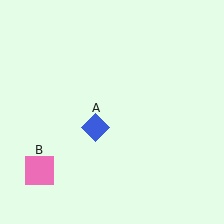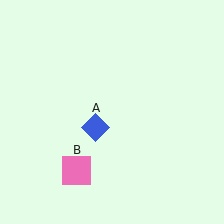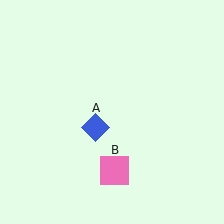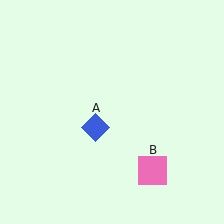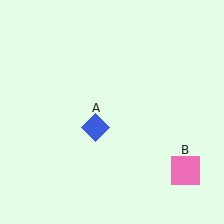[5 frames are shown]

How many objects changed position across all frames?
1 object changed position: pink square (object B).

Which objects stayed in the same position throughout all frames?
Blue diamond (object A) remained stationary.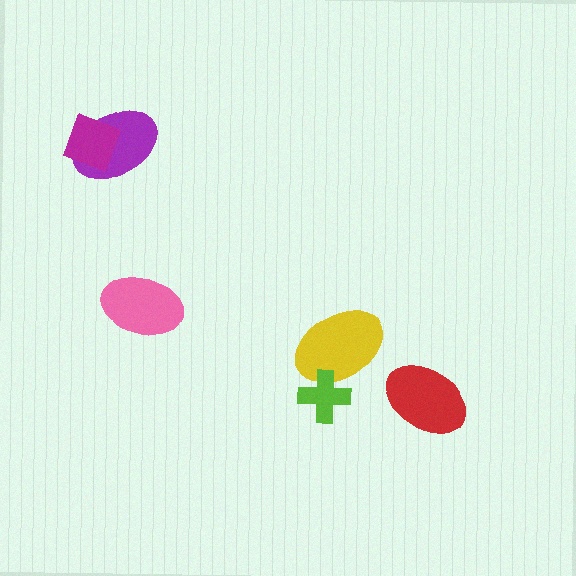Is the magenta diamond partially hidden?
No, no other shape covers it.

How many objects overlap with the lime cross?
1 object overlaps with the lime cross.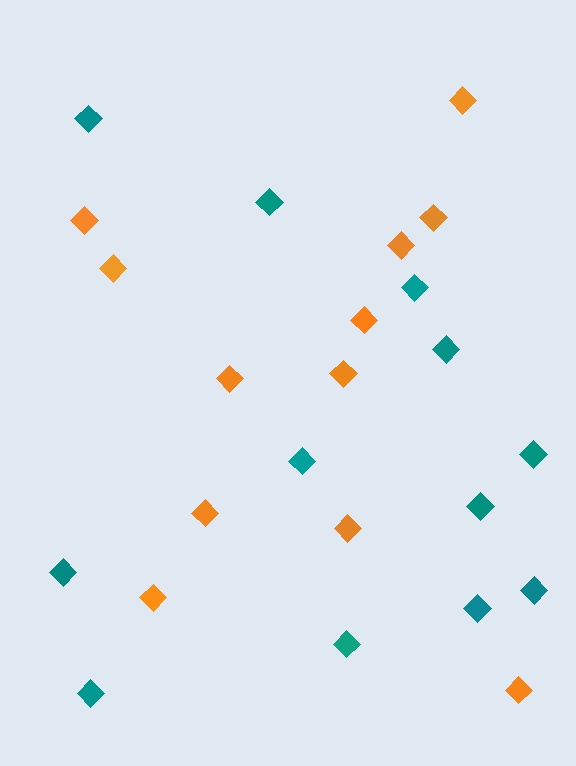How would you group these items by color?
There are 2 groups: one group of teal diamonds (12) and one group of orange diamonds (12).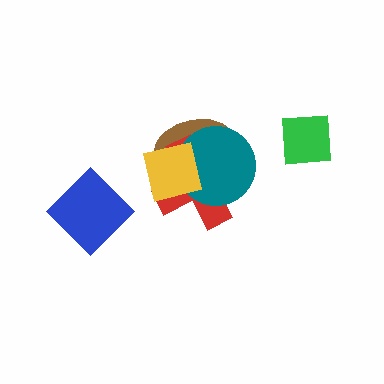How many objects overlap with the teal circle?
3 objects overlap with the teal circle.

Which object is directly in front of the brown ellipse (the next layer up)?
The red cross is directly in front of the brown ellipse.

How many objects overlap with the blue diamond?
0 objects overlap with the blue diamond.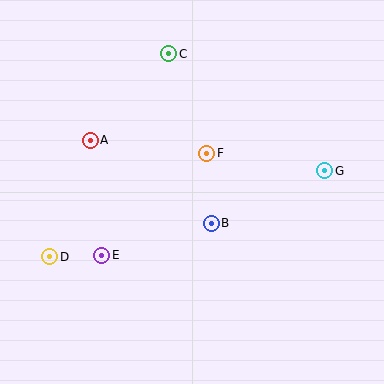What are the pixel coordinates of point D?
Point D is at (50, 257).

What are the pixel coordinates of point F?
Point F is at (207, 153).